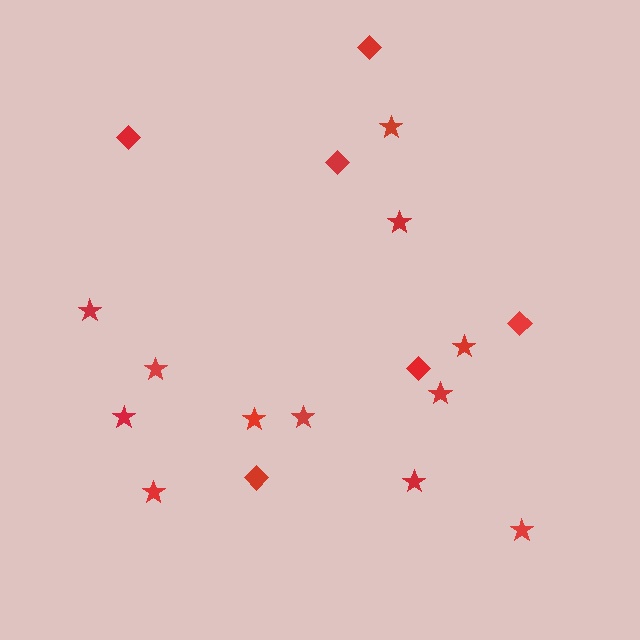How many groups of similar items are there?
There are 2 groups: one group of stars (12) and one group of diamonds (6).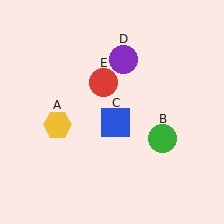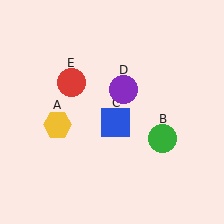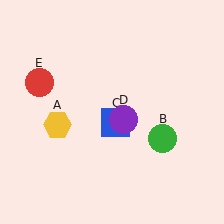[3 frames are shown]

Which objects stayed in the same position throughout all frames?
Yellow hexagon (object A) and green circle (object B) and blue square (object C) remained stationary.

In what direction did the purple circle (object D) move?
The purple circle (object D) moved down.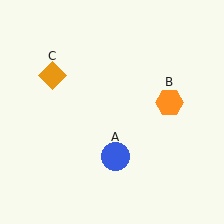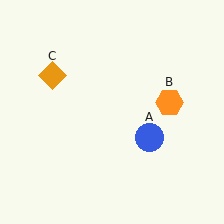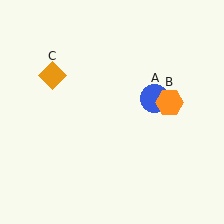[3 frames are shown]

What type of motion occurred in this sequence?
The blue circle (object A) rotated counterclockwise around the center of the scene.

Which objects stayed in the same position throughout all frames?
Orange hexagon (object B) and orange diamond (object C) remained stationary.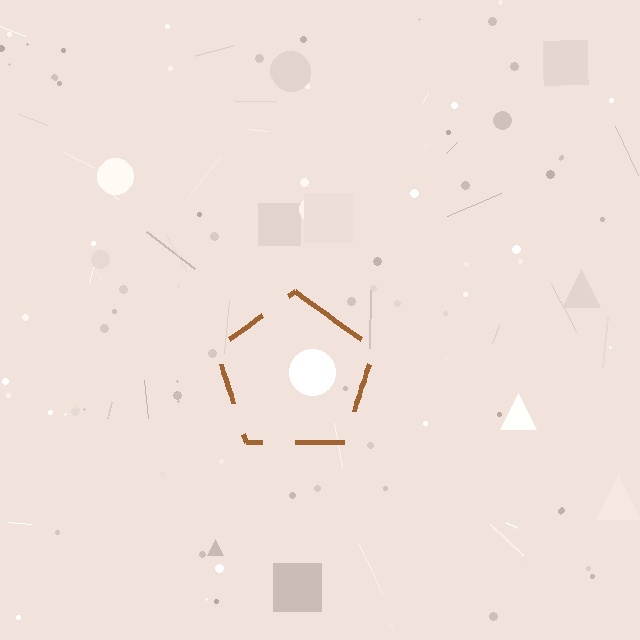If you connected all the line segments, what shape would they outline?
They would outline a pentagon.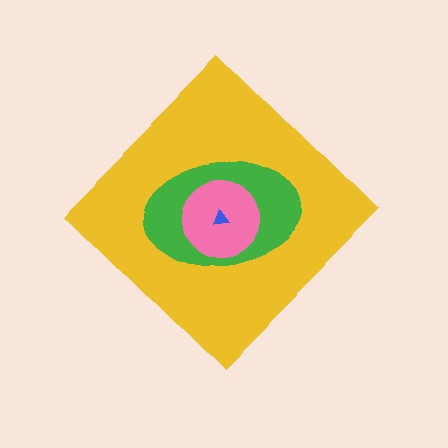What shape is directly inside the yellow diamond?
The green ellipse.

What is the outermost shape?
The yellow diamond.